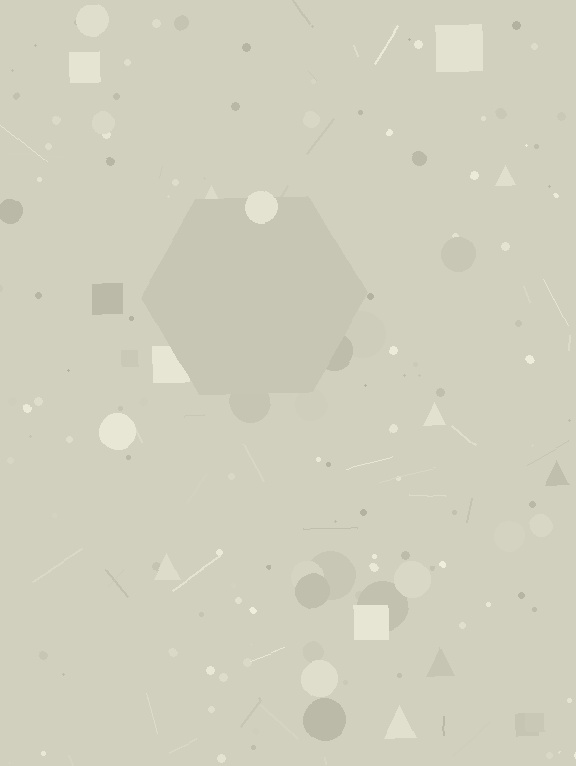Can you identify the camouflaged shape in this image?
The camouflaged shape is a hexagon.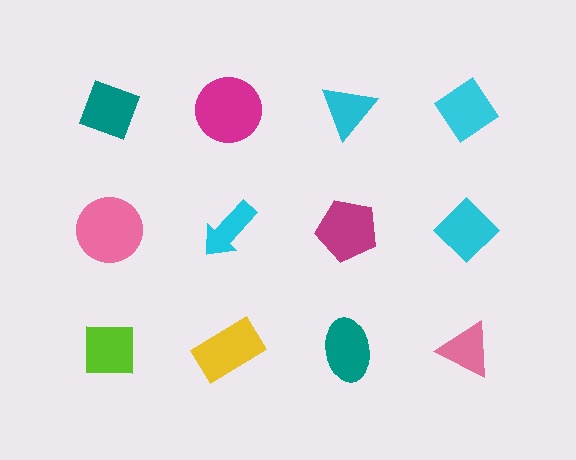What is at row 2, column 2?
A cyan arrow.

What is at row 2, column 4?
A cyan diamond.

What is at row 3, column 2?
A yellow rectangle.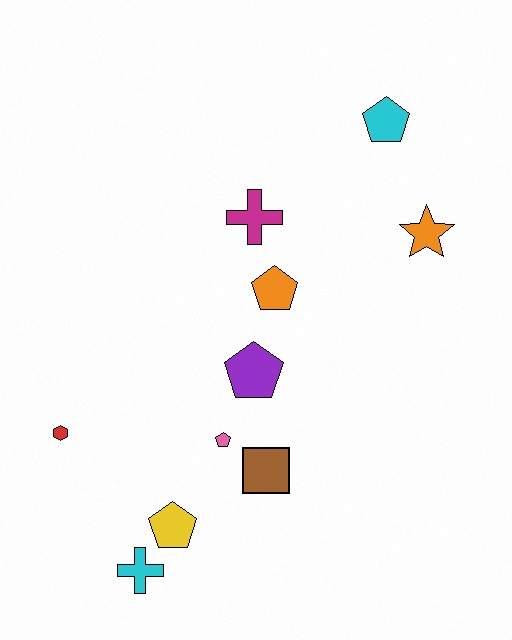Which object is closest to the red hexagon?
The yellow pentagon is closest to the red hexagon.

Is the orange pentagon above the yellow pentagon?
Yes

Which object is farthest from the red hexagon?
The cyan pentagon is farthest from the red hexagon.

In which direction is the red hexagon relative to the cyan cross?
The red hexagon is above the cyan cross.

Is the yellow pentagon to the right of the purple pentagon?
No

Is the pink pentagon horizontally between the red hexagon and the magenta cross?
Yes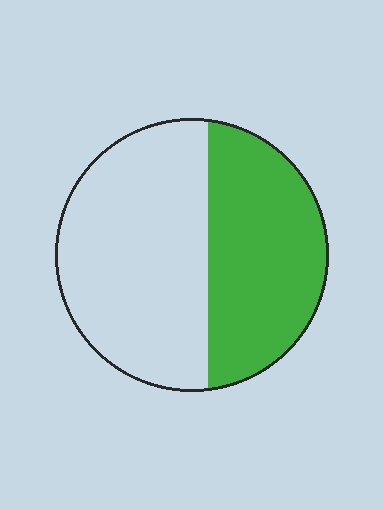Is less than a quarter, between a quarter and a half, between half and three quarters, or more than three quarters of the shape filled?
Between a quarter and a half.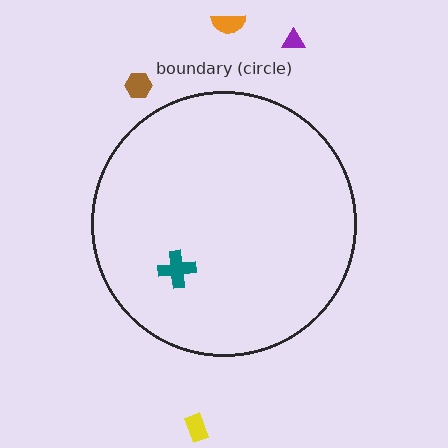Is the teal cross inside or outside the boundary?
Inside.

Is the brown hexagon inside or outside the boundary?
Outside.